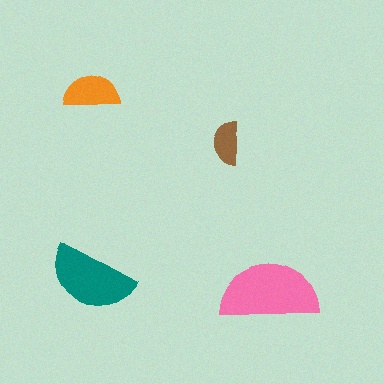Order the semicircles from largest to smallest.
the pink one, the teal one, the orange one, the brown one.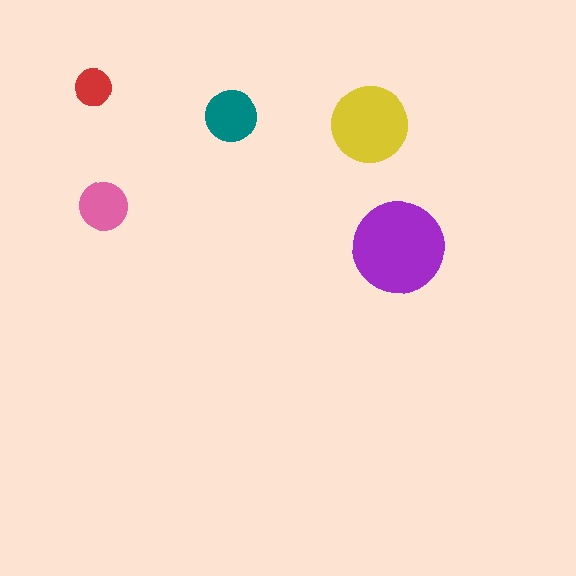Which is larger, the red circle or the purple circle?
The purple one.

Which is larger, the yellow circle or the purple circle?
The purple one.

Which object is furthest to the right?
The purple circle is rightmost.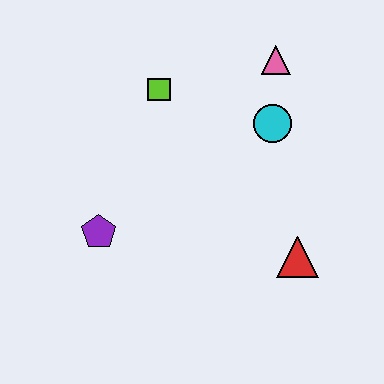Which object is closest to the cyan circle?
The pink triangle is closest to the cyan circle.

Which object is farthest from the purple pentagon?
The pink triangle is farthest from the purple pentagon.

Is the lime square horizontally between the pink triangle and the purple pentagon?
Yes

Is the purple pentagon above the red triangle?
Yes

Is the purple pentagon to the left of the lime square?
Yes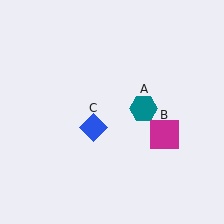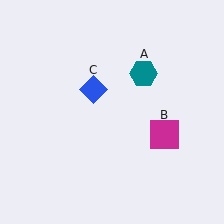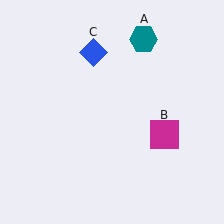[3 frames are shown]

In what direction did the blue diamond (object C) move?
The blue diamond (object C) moved up.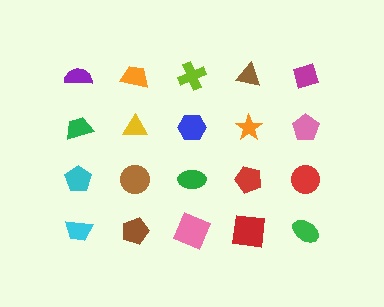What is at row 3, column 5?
A red circle.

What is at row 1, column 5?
A magenta diamond.